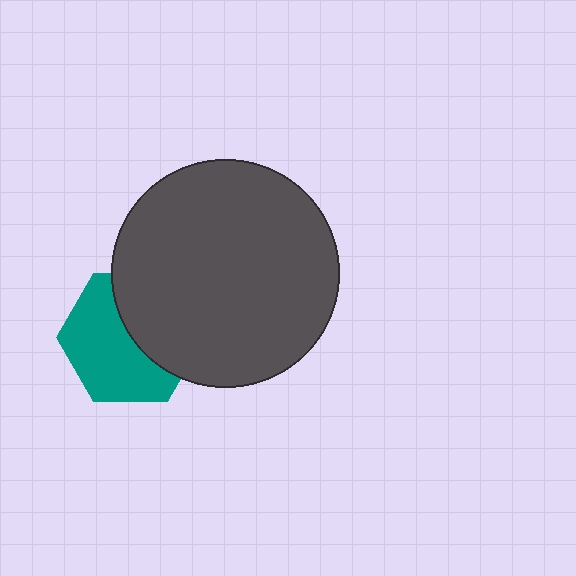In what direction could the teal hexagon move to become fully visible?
The teal hexagon could move left. That would shift it out from behind the dark gray circle entirely.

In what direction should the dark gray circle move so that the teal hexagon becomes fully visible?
The dark gray circle should move right. That is the shortest direction to clear the overlap and leave the teal hexagon fully visible.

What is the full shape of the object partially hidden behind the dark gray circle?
The partially hidden object is a teal hexagon.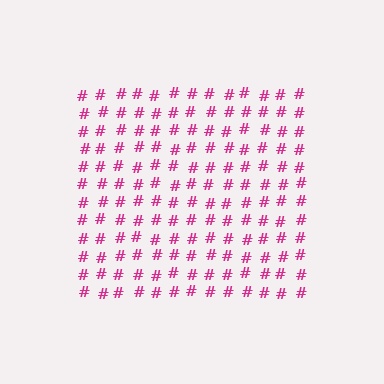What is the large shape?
The large shape is a square.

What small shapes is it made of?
It is made of small hash symbols.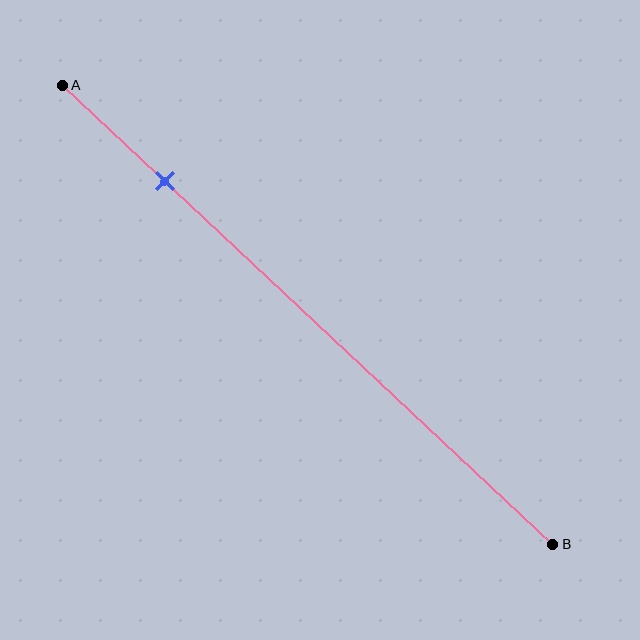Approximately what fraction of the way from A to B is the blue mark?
The blue mark is approximately 20% of the way from A to B.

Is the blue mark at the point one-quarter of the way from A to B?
No, the mark is at about 20% from A, not at the 25% one-quarter point.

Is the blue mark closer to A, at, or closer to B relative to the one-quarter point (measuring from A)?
The blue mark is closer to point A than the one-quarter point of segment AB.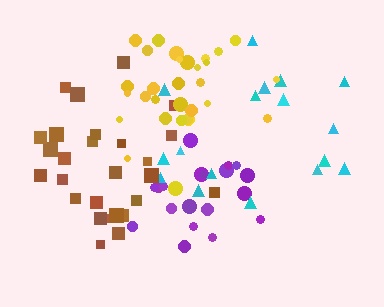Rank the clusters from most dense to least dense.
purple, yellow, brown, cyan.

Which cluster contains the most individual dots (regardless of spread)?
Yellow (31).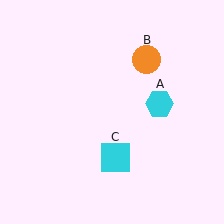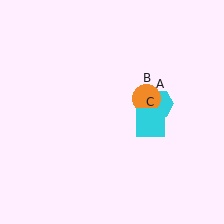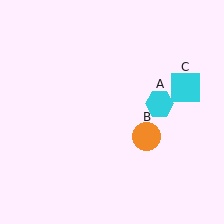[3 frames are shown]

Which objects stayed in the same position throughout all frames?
Cyan hexagon (object A) remained stationary.